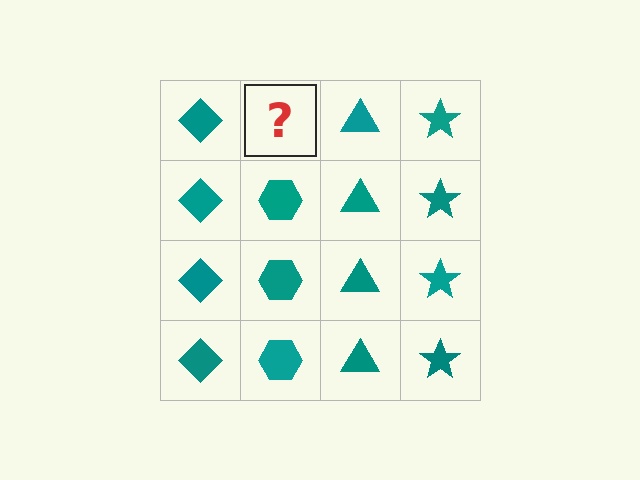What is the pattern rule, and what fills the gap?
The rule is that each column has a consistent shape. The gap should be filled with a teal hexagon.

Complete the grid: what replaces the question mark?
The question mark should be replaced with a teal hexagon.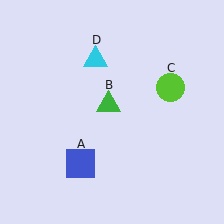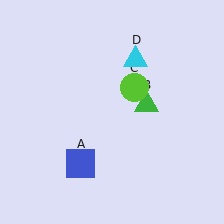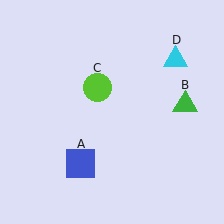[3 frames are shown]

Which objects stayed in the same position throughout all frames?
Blue square (object A) remained stationary.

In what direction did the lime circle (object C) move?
The lime circle (object C) moved left.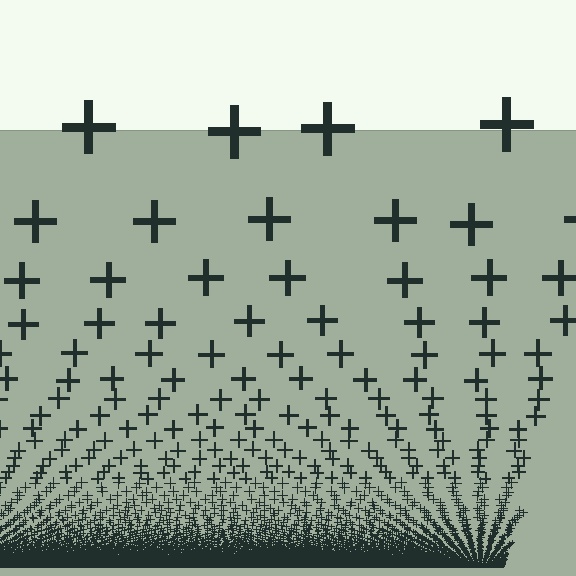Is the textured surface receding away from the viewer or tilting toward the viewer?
The surface appears to tilt toward the viewer. Texture elements get larger and sparser toward the top.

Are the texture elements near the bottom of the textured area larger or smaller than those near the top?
Smaller. The gradient is inverted — elements near the bottom are smaller and denser.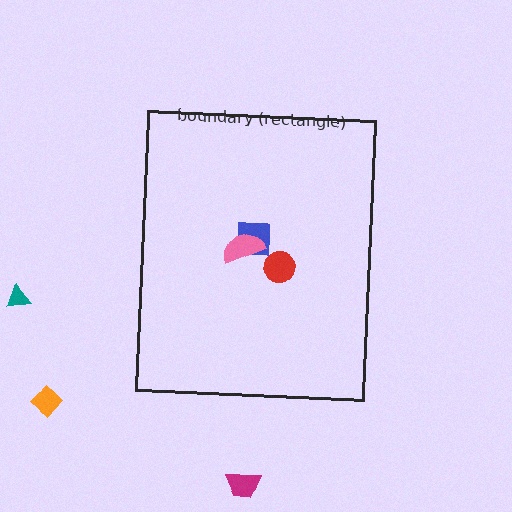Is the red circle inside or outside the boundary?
Inside.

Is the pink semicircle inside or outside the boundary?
Inside.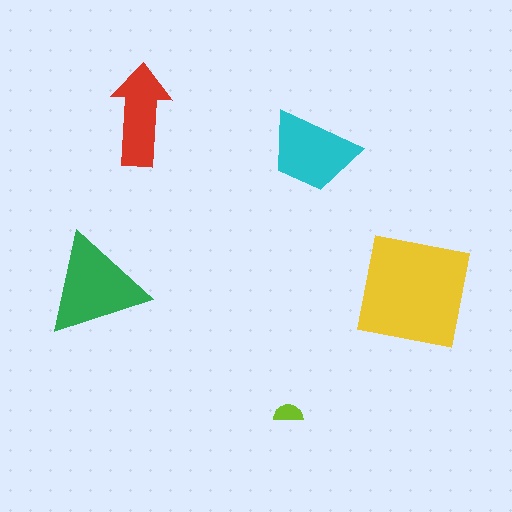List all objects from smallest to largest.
The lime semicircle, the red arrow, the cyan trapezoid, the green triangle, the yellow square.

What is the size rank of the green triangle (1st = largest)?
2nd.